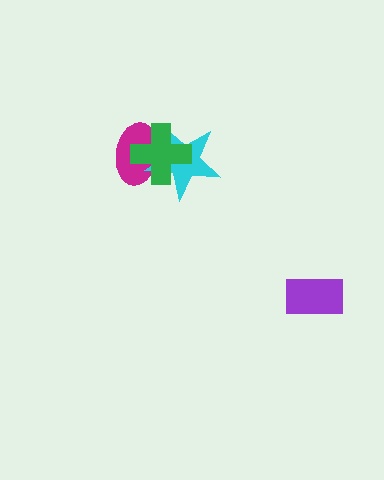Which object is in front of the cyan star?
The green cross is in front of the cyan star.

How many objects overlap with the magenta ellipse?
2 objects overlap with the magenta ellipse.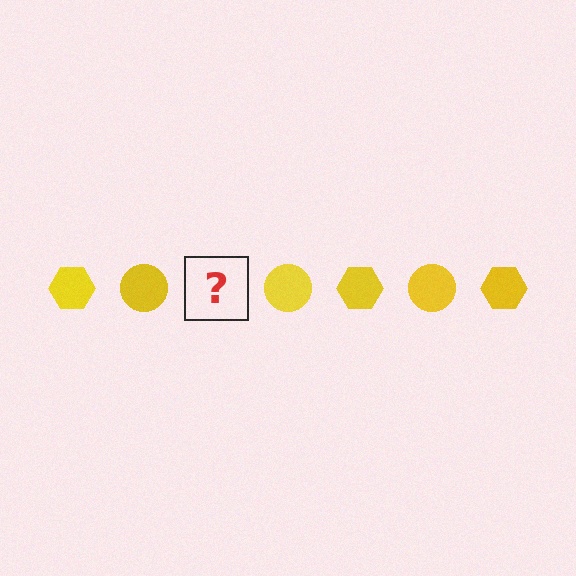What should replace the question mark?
The question mark should be replaced with a yellow hexagon.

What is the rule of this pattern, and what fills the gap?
The rule is that the pattern cycles through hexagon, circle shapes in yellow. The gap should be filled with a yellow hexagon.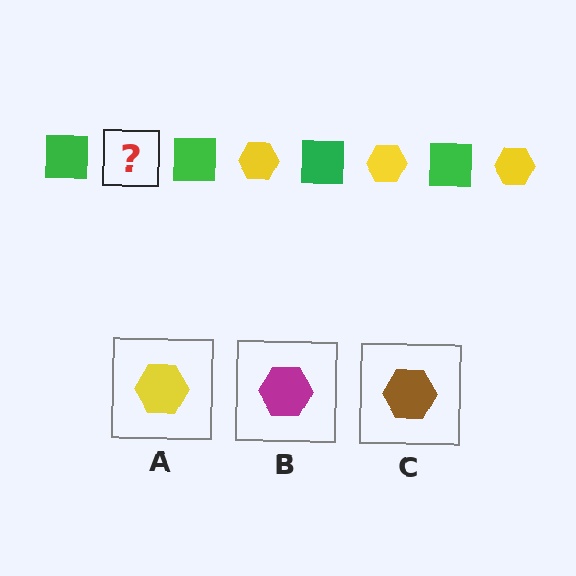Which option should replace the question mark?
Option A.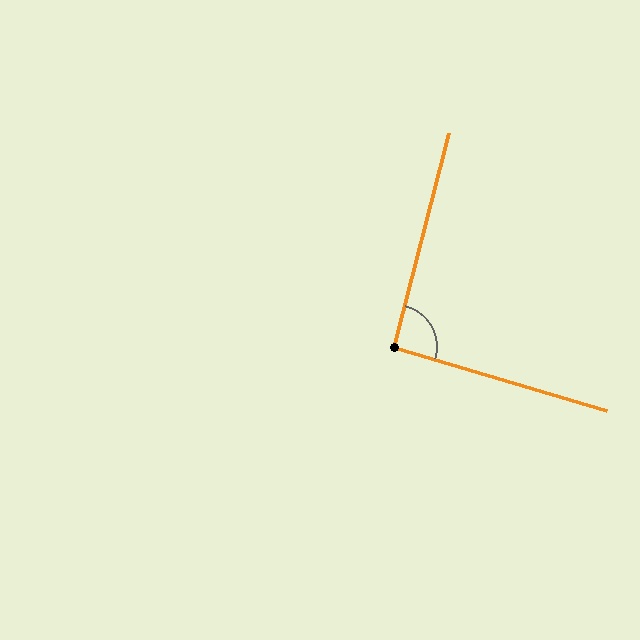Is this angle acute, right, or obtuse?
It is approximately a right angle.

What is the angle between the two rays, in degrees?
Approximately 92 degrees.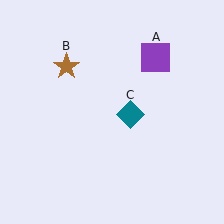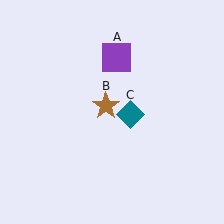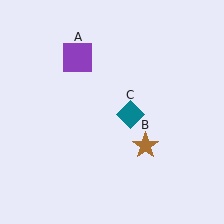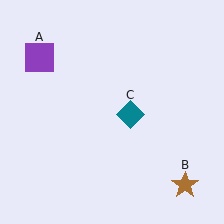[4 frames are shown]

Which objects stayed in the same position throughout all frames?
Teal diamond (object C) remained stationary.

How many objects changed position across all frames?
2 objects changed position: purple square (object A), brown star (object B).